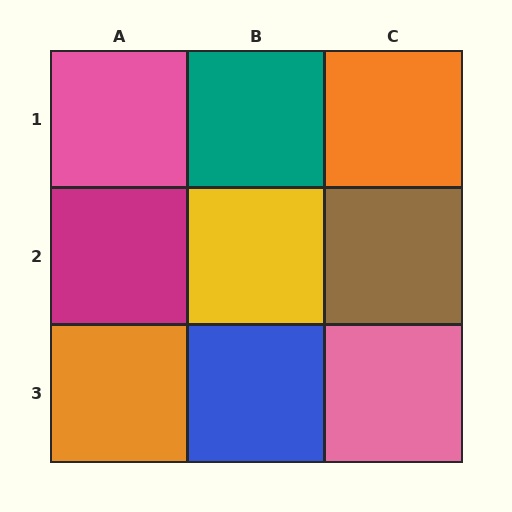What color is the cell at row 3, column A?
Orange.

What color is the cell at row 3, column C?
Pink.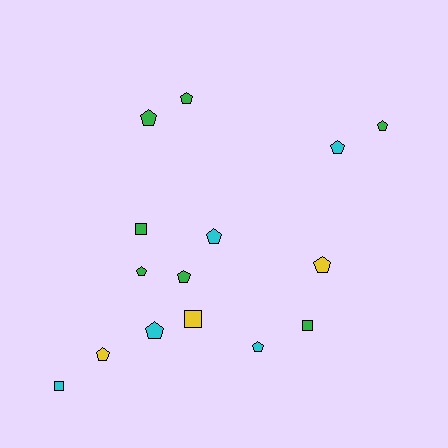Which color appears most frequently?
Green, with 7 objects.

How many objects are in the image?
There are 15 objects.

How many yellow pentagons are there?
There are 2 yellow pentagons.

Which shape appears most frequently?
Pentagon, with 11 objects.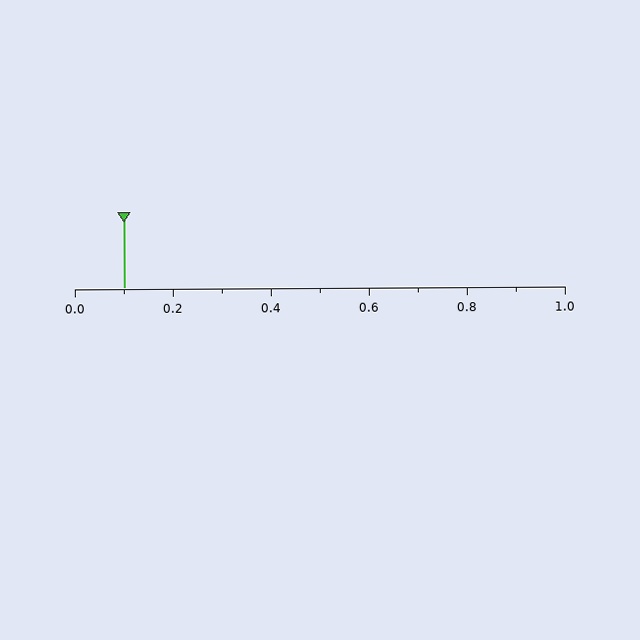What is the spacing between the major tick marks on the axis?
The major ticks are spaced 0.2 apart.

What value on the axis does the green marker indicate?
The marker indicates approximately 0.1.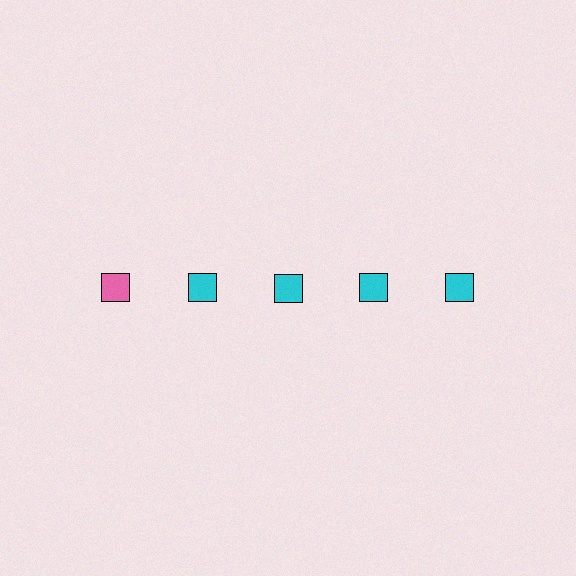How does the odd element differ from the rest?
It has a different color: pink instead of cyan.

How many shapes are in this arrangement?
There are 5 shapes arranged in a grid pattern.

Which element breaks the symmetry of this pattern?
The pink square in the top row, leftmost column breaks the symmetry. All other shapes are cyan squares.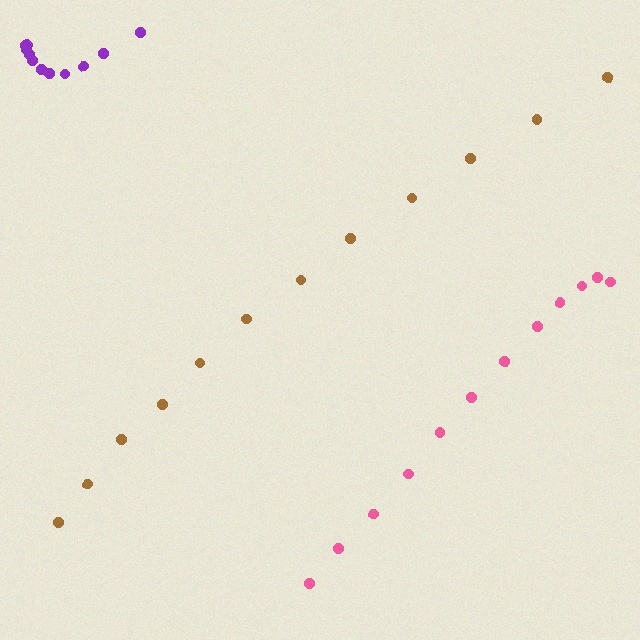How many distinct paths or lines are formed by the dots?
There are 3 distinct paths.